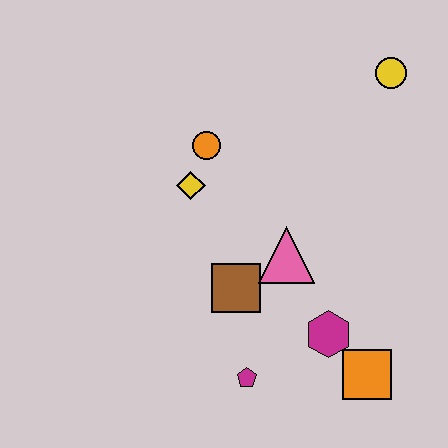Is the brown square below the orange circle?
Yes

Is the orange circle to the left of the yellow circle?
Yes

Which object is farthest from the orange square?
The yellow circle is farthest from the orange square.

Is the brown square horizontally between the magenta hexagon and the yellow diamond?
Yes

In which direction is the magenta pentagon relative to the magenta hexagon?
The magenta pentagon is to the left of the magenta hexagon.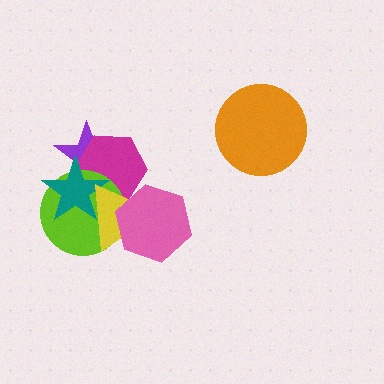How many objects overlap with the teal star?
4 objects overlap with the teal star.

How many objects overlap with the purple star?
3 objects overlap with the purple star.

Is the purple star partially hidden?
Yes, it is partially covered by another shape.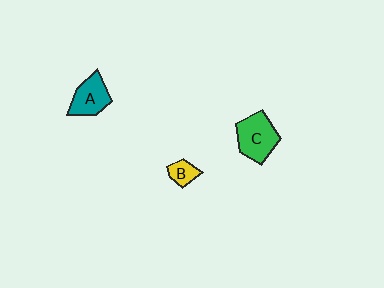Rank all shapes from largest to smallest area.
From largest to smallest: C (green), A (teal), B (yellow).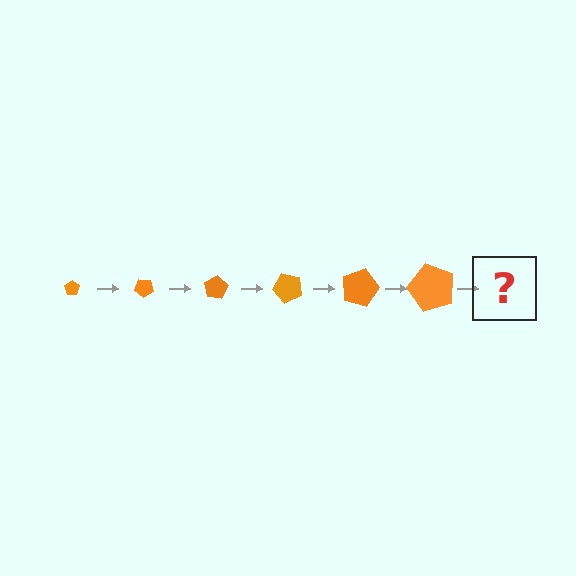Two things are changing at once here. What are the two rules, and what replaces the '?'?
The two rules are that the pentagon grows larger each step and it rotates 40 degrees each step. The '?' should be a pentagon, larger than the previous one and rotated 240 degrees from the start.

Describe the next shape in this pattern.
It should be a pentagon, larger than the previous one and rotated 240 degrees from the start.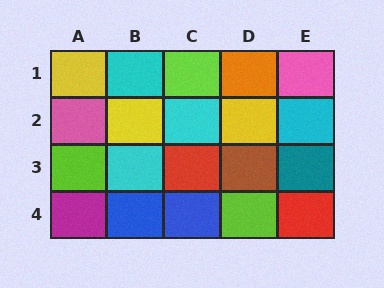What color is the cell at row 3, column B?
Cyan.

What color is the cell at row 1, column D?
Orange.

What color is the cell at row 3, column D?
Brown.